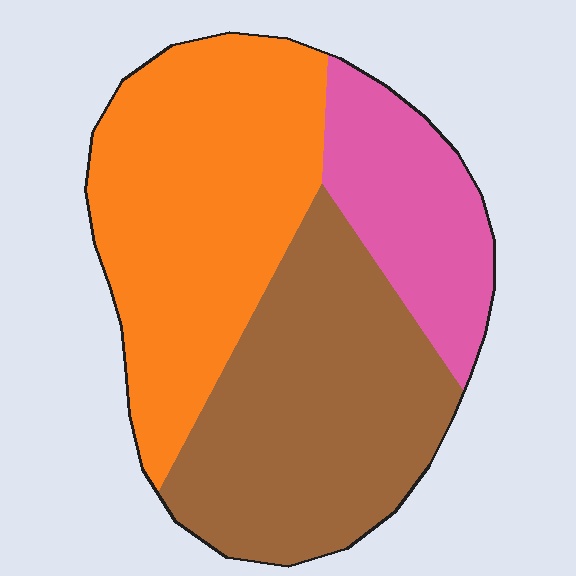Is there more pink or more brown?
Brown.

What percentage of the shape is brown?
Brown covers about 40% of the shape.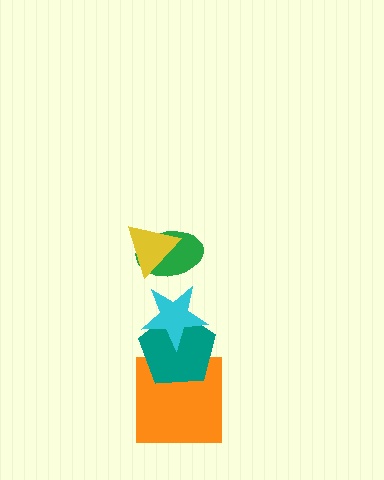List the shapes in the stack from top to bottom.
From top to bottom: the yellow triangle, the green ellipse, the cyan star, the teal pentagon, the orange square.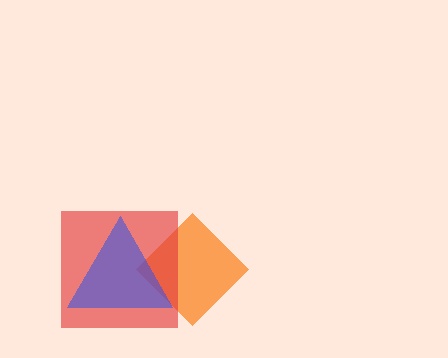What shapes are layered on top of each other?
The layered shapes are: an orange diamond, a red square, a blue triangle.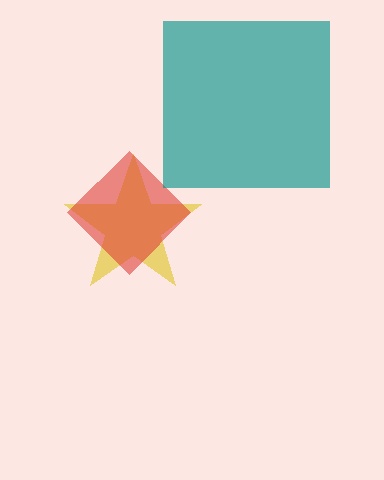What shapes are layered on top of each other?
The layered shapes are: a yellow star, a red diamond, a teal square.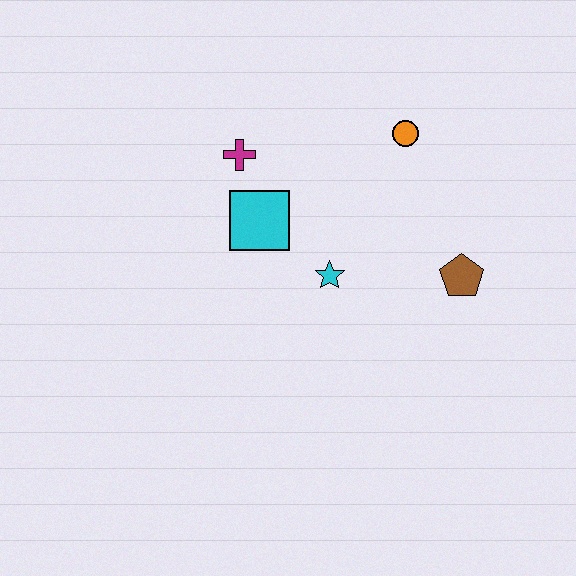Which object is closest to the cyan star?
The cyan square is closest to the cyan star.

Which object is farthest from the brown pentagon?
The magenta cross is farthest from the brown pentagon.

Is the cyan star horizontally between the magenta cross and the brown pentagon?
Yes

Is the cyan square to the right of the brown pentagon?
No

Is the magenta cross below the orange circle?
Yes